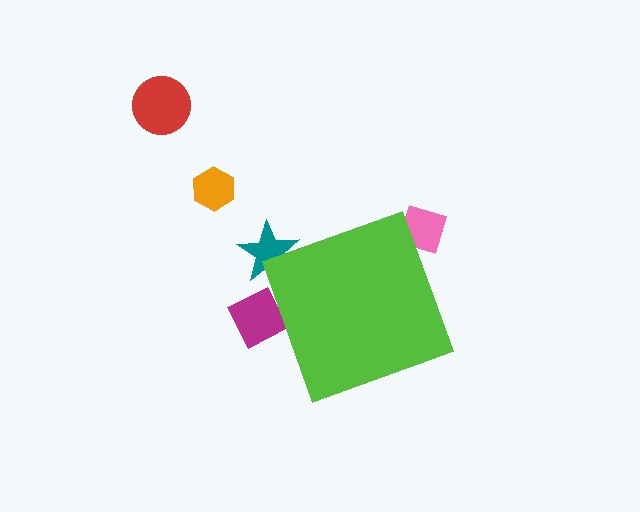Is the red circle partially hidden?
No, the red circle is fully visible.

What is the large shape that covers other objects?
A lime diamond.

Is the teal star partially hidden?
Yes, the teal star is partially hidden behind the lime diamond.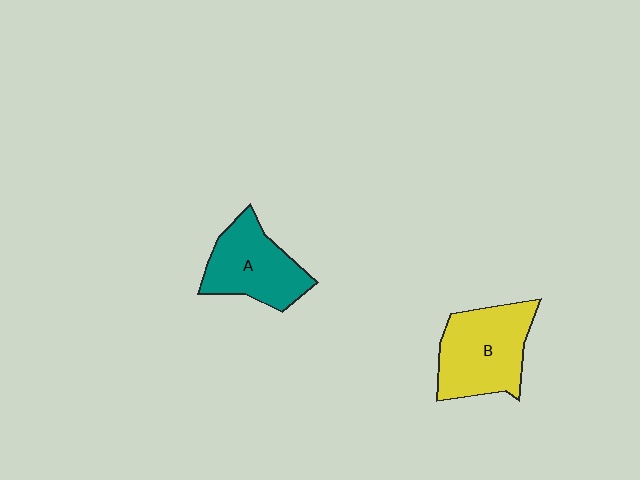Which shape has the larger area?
Shape B (yellow).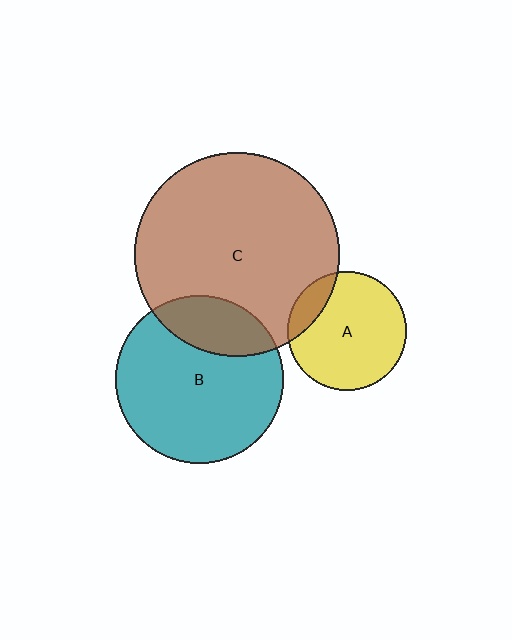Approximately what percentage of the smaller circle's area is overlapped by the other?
Approximately 15%.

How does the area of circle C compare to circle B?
Approximately 1.5 times.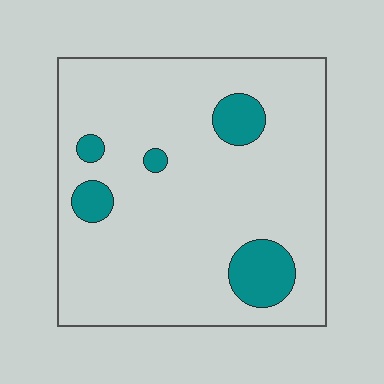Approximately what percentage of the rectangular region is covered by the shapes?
Approximately 10%.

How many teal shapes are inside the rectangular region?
5.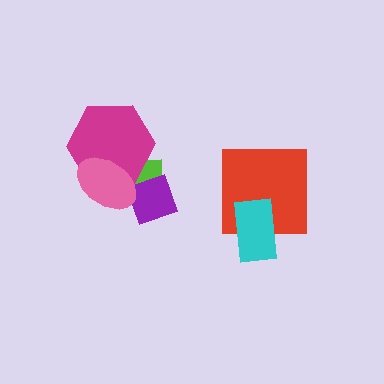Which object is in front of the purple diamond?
The pink ellipse is in front of the purple diamond.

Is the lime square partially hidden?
Yes, it is partially covered by another shape.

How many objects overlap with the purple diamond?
2 objects overlap with the purple diamond.